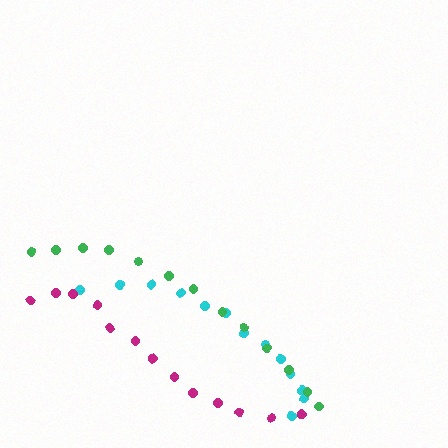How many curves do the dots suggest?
There are 3 distinct paths.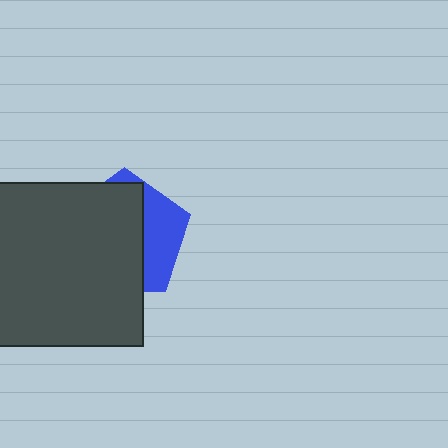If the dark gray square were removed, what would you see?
You would see the complete blue pentagon.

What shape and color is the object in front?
The object in front is a dark gray square.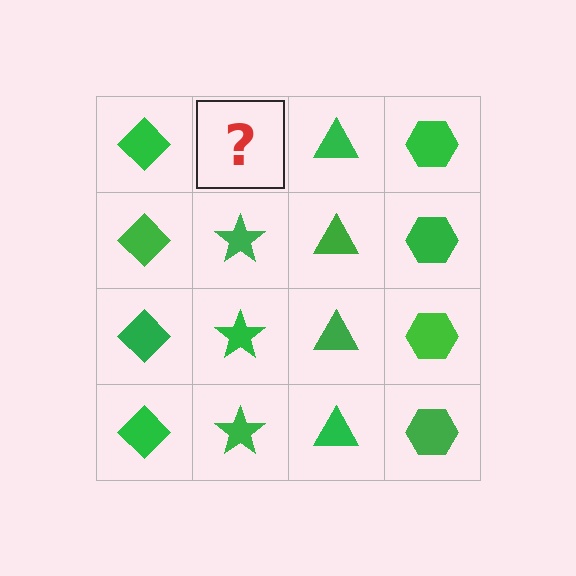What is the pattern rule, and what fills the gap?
The rule is that each column has a consistent shape. The gap should be filled with a green star.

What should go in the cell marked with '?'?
The missing cell should contain a green star.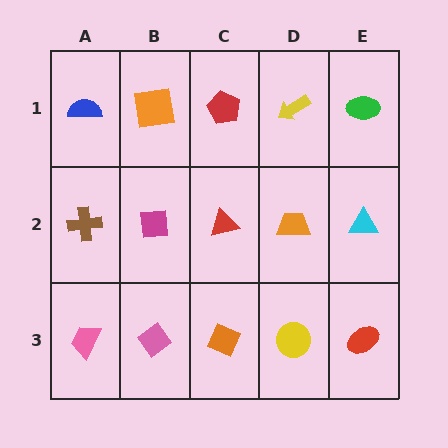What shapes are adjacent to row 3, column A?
A brown cross (row 2, column A), a pink diamond (row 3, column B).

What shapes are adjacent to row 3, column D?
An orange trapezoid (row 2, column D), an orange diamond (row 3, column C), a red ellipse (row 3, column E).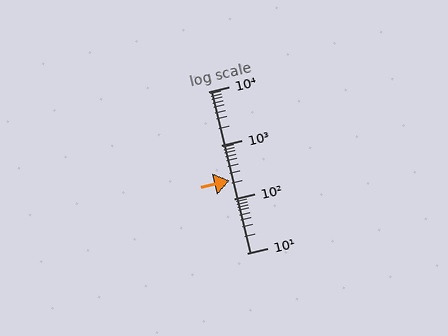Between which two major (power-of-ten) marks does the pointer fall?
The pointer is between 100 and 1000.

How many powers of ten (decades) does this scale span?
The scale spans 3 decades, from 10 to 10000.